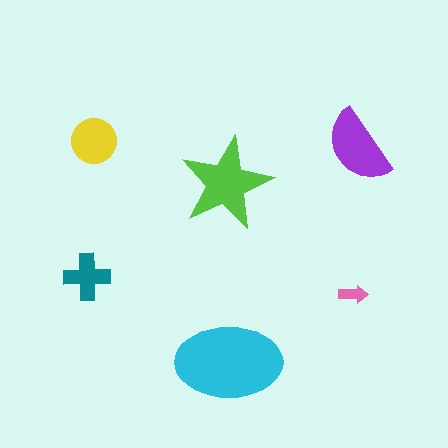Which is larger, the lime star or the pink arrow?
The lime star.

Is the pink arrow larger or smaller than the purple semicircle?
Smaller.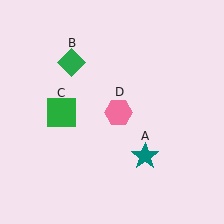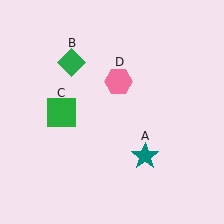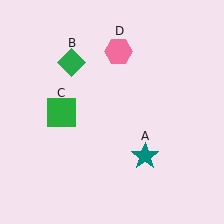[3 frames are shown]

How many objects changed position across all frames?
1 object changed position: pink hexagon (object D).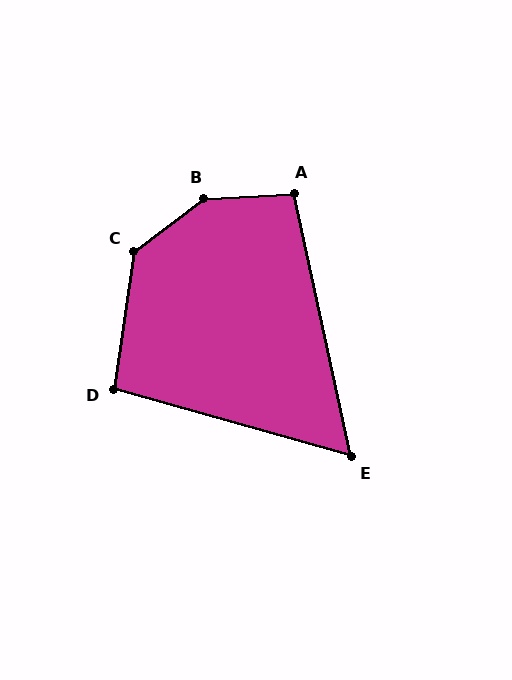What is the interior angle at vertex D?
Approximately 98 degrees (obtuse).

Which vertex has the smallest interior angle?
E, at approximately 62 degrees.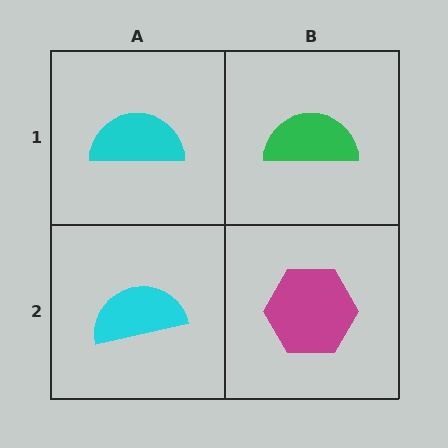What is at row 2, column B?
A magenta hexagon.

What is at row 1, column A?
A cyan semicircle.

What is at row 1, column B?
A green semicircle.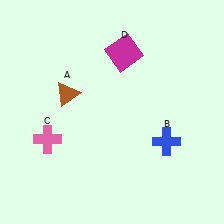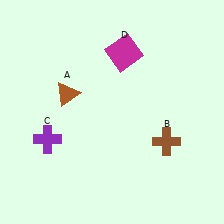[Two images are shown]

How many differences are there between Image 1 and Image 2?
There are 2 differences between the two images.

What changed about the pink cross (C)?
In Image 1, C is pink. In Image 2, it changed to purple.